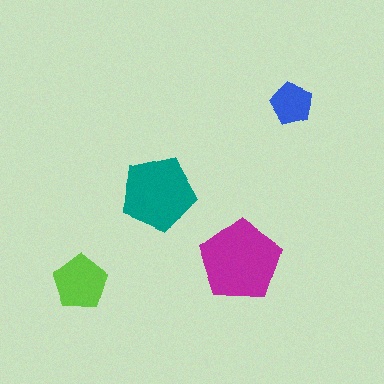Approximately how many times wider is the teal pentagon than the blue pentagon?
About 2 times wider.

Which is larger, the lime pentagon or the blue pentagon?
The lime one.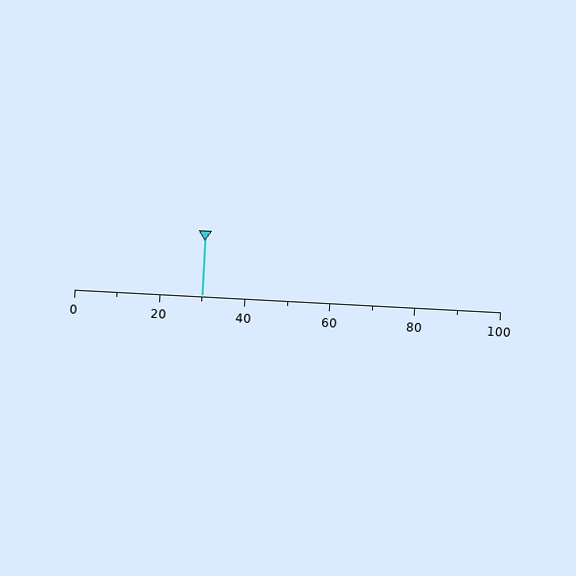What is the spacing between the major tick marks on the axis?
The major ticks are spaced 20 apart.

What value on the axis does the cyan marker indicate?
The marker indicates approximately 30.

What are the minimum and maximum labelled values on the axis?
The axis runs from 0 to 100.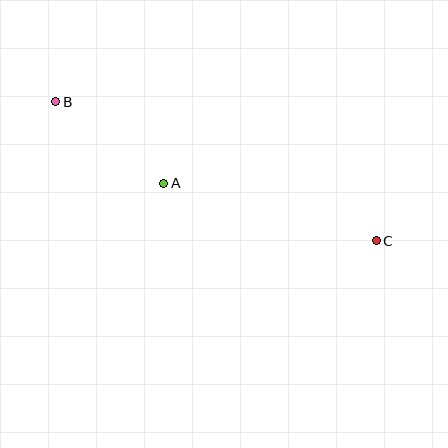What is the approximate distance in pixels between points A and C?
The distance between A and C is approximately 220 pixels.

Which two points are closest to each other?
Points A and B are closest to each other.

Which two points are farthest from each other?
Points B and C are farthest from each other.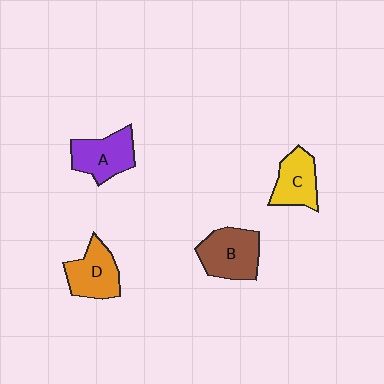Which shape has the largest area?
Shape B (brown).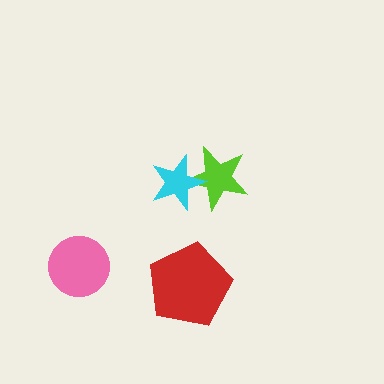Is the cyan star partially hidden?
No, no other shape covers it.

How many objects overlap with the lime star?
1 object overlaps with the lime star.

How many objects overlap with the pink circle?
0 objects overlap with the pink circle.